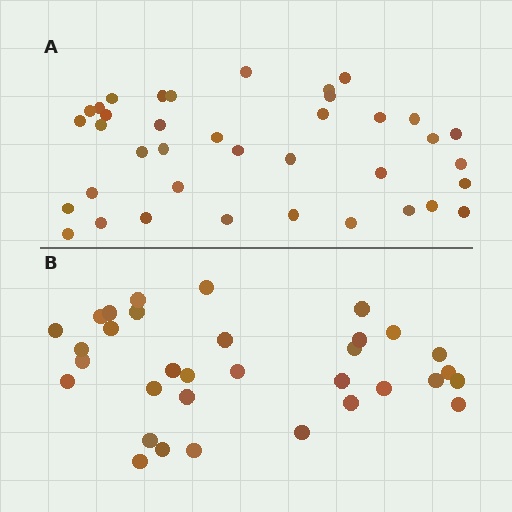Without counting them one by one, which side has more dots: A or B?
Region A (the top region) has more dots.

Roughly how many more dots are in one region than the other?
Region A has about 5 more dots than region B.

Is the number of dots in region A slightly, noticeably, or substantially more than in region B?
Region A has only slightly more — the two regions are fairly close. The ratio is roughly 1.2 to 1.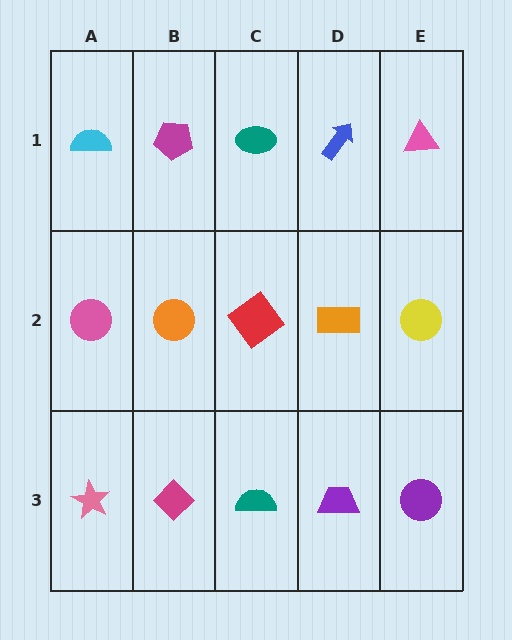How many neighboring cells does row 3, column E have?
2.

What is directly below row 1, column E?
A yellow circle.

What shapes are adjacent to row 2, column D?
A blue arrow (row 1, column D), a purple trapezoid (row 3, column D), a red diamond (row 2, column C), a yellow circle (row 2, column E).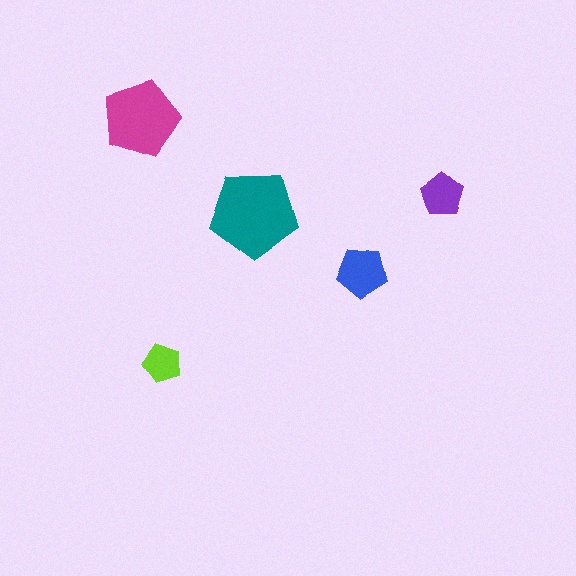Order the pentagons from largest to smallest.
the teal one, the magenta one, the blue one, the purple one, the lime one.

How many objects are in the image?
There are 5 objects in the image.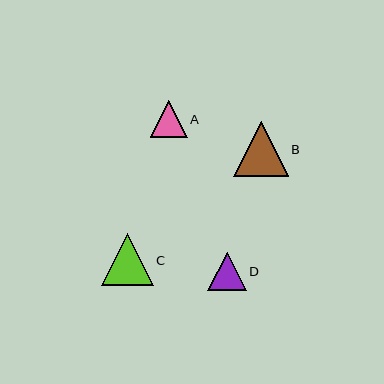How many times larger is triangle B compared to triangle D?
Triangle B is approximately 1.4 times the size of triangle D.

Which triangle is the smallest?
Triangle A is the smallest with a size of approximately 37 pixels.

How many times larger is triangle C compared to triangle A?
Triangle C is approximately 1.4 times the size of triangle A.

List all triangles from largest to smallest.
From largest to smallest: B, C, D, A.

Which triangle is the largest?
Triangle B is the largest with a size of approximately 55 pixels.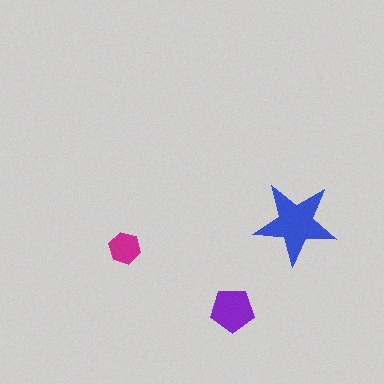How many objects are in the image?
There are 3 objects in the image.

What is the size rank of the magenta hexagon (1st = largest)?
3rd.